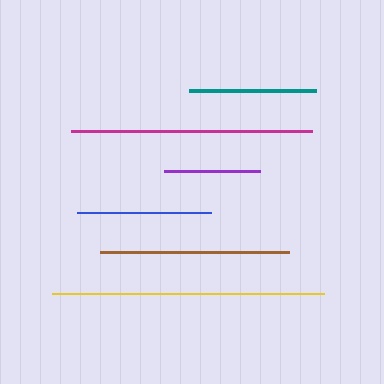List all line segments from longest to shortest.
From longest to shortest: yellow, magenta, brown, blue, teal, purple.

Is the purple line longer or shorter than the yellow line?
The yellow line is longer than the purple line.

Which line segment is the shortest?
The purple line is the shortest at approximately 95 pixels.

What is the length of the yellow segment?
The yellow segment is approximately 272 pixels long.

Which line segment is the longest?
The yellow line is the longest at approximately 272 pixels.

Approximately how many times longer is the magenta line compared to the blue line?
The magenta line is approximately 1.8 times the length of the blue line.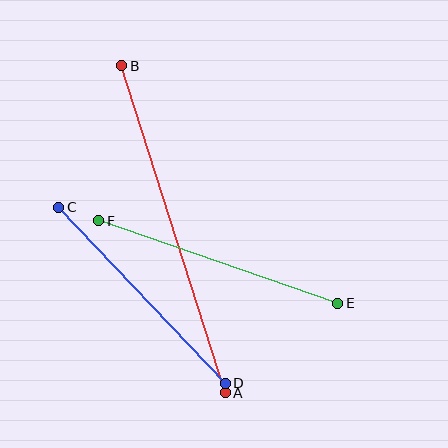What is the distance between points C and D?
The distance is approximately 242 pixels.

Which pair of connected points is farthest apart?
Points A and B are farthest apart.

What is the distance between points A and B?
The distance is approximately 343 pixels.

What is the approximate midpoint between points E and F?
The midpoint is at approximately (218, 262) pixels.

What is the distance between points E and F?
The distance is approximately 253 pixels.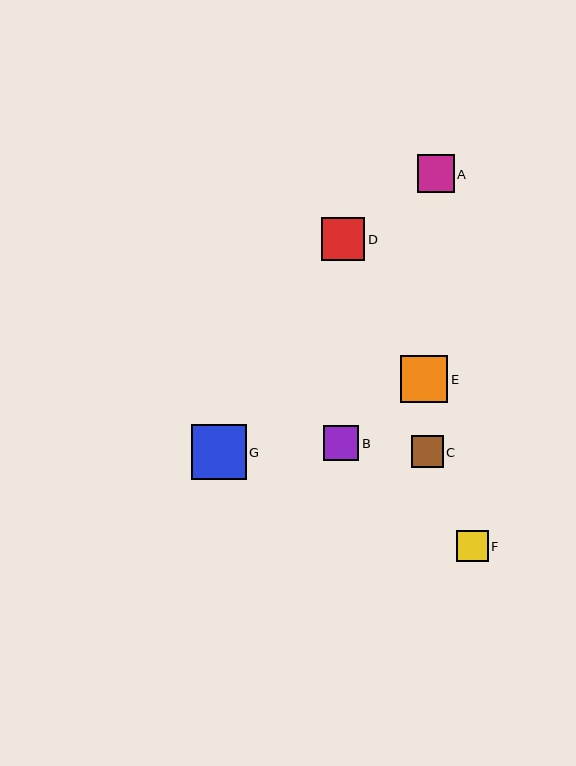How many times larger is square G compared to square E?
Square G is approximately 1.2 times the size of square E.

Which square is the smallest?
Square F is the smallest with a size of approximately 32 pixels.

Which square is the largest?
Square G is the largest with a size of approximately 55 pixels.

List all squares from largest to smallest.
From largest to smallest: G, E, D, A, B, C, F.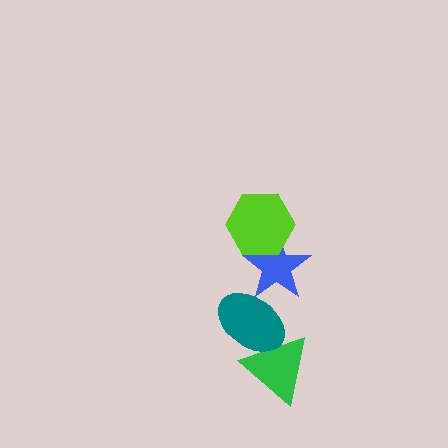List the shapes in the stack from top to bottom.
From top to bottom: the lime hexagon, the blue star, the teal ellipse, the green triangle.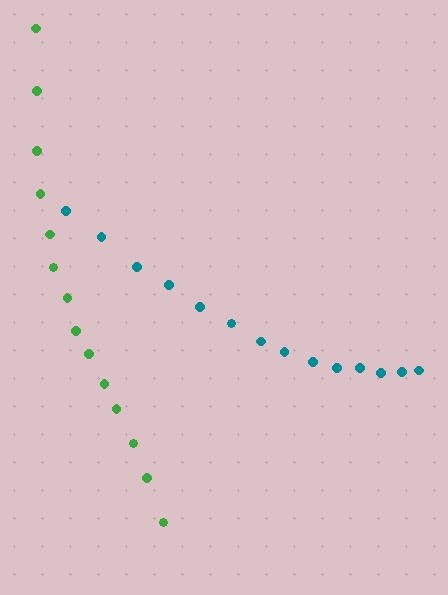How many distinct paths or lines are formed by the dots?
There are 2 distinct paths.